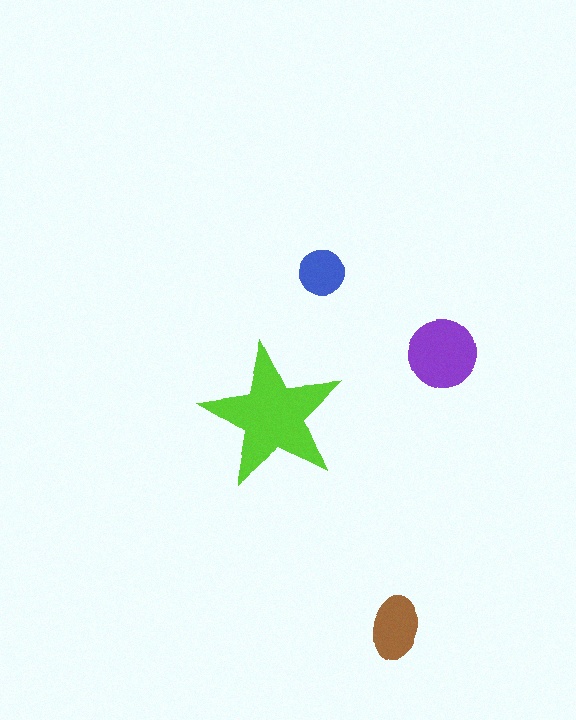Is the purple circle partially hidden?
No, the purple circle is fully visible.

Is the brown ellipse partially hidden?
No, the brown ellipse is fully visible.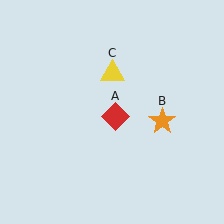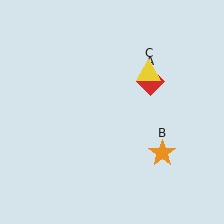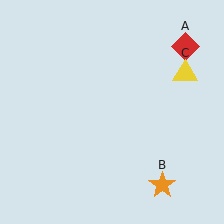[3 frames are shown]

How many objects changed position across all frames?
3 objects changed position: red diamond (object A), orange star (object B), yellow triangle (object C).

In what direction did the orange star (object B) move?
The orange star (object B) moved down.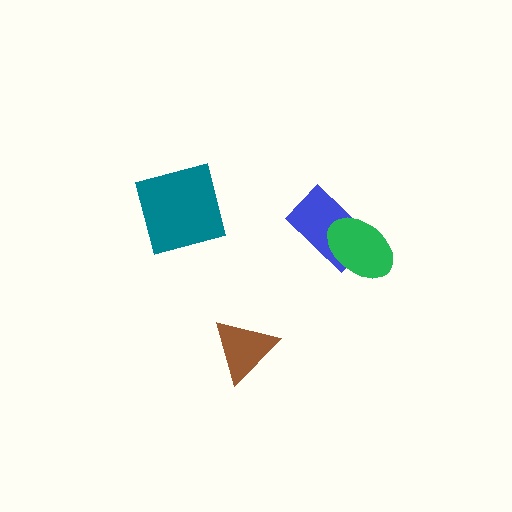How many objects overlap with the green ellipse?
1 object overlaps with the green ellipse.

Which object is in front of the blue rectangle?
The green ellipse is in front of the blue rectangle.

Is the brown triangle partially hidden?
No, no other shape covers it.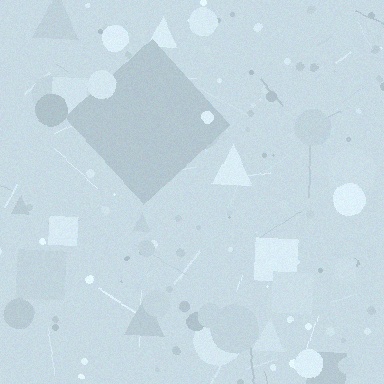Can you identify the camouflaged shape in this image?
The camouflaged shape is a diamond.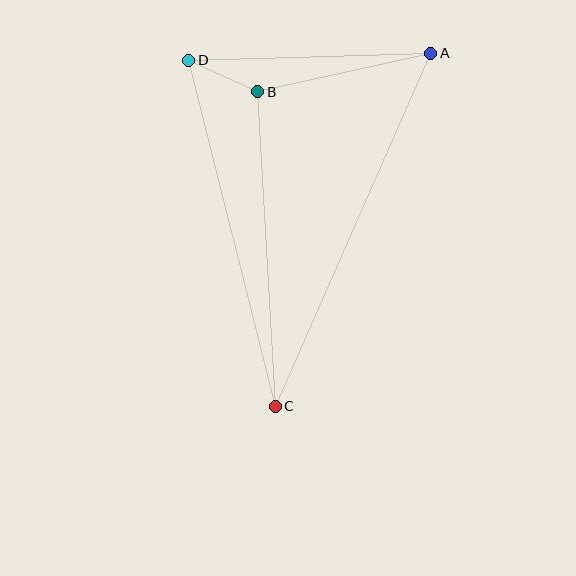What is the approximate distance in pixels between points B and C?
The distance between B and C is approximately 315 pixels.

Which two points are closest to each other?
Points B and D are closest to each other.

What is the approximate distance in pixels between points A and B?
The distance between A and B is approximately 177 pixels.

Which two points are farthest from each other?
Points A and C are farthest from each other.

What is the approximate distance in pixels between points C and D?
The distance between C and D is approximately 357 pixels.